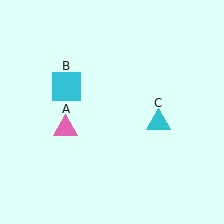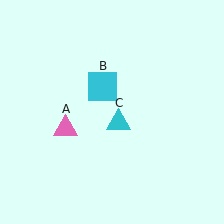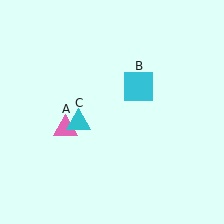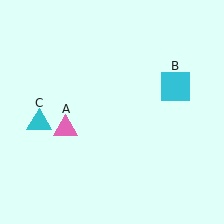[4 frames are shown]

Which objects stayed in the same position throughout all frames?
Pink triangle (object A) remained stationary.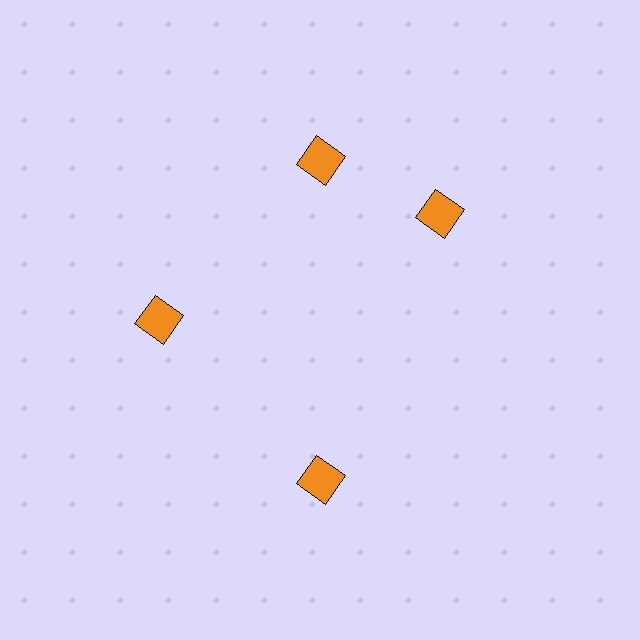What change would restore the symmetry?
The symmetry would be restored by rotating it back into even spacing with its neighbors so that all 4 squares sit at equal angles and equal distance from the center.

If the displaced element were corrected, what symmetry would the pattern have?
It would have 4-fold rotational symmetry — the pattern would map onto itself every 90 degrees.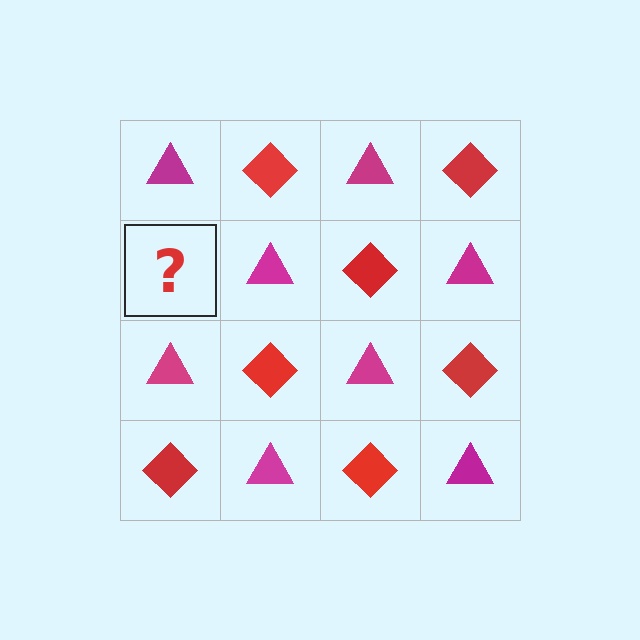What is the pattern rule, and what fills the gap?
The rule is that it alternates magenta triangle and red diamond in a checkerboard pattern. The gap should be filled with a red diamond.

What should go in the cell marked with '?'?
The missing cell should contain a red diamond.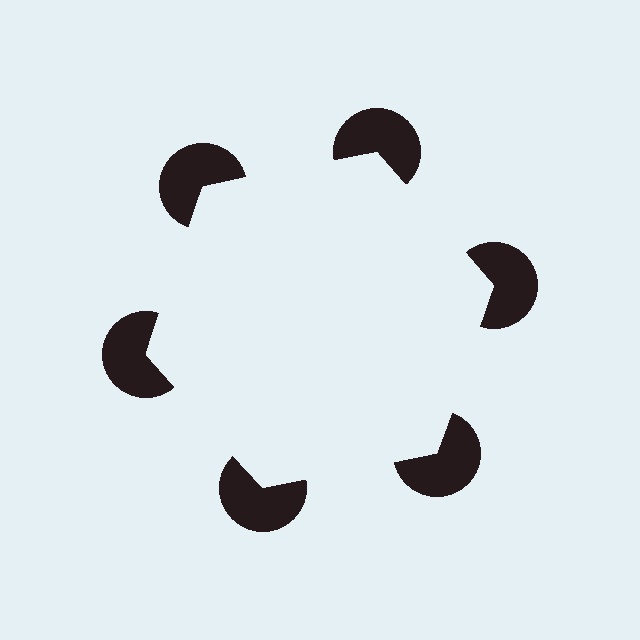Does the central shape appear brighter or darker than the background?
It typically appears slightly brighter than the background, even though no actual brightness change is drawn.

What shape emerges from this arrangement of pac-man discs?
An illusory hexagon — its edges are inferred from the aligned wedge cuts in the pac-man discs, not physically drawn.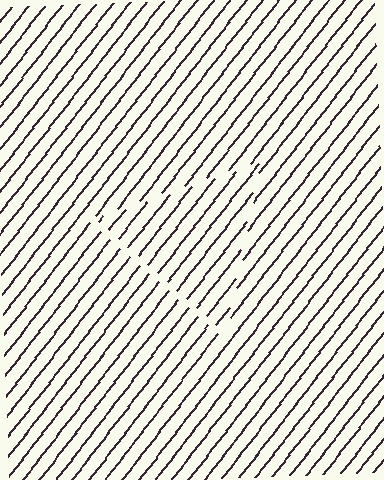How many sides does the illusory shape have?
3 sides — the line-ends trace a triangle.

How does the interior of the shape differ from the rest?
The interior of the shape contains the same grating, shifted by half a period — the contour is defined by the phase discontinuity where line-ends from the inner and outer gratings abut.